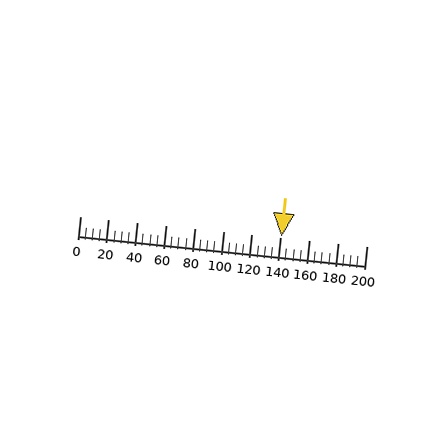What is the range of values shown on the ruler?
The ruler shows values from 0 to 200.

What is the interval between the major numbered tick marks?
The major tick marks are spaced 20 units apart.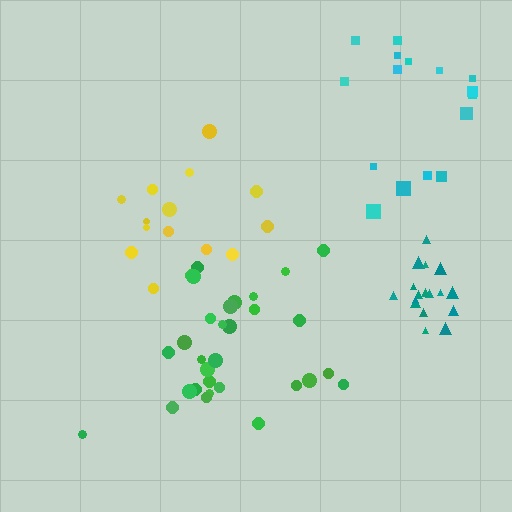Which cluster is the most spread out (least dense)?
Cyan.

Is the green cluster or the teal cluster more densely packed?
Teal.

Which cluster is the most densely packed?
Teal.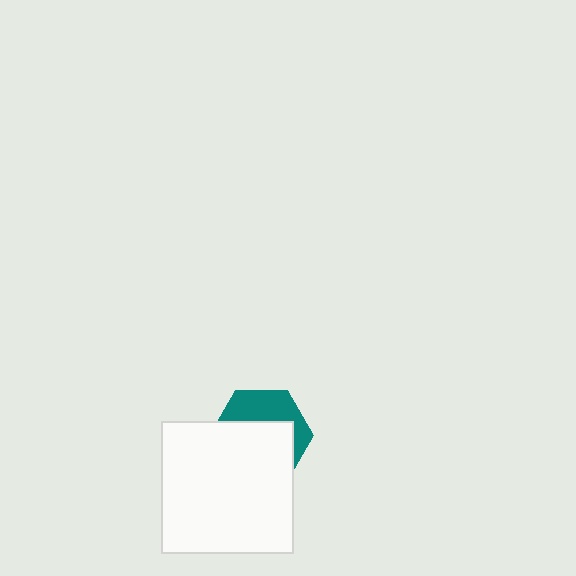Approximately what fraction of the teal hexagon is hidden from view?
Roughly 61% of the teal hexagon is hidden behind the white square.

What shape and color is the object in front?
The object in front is a white square.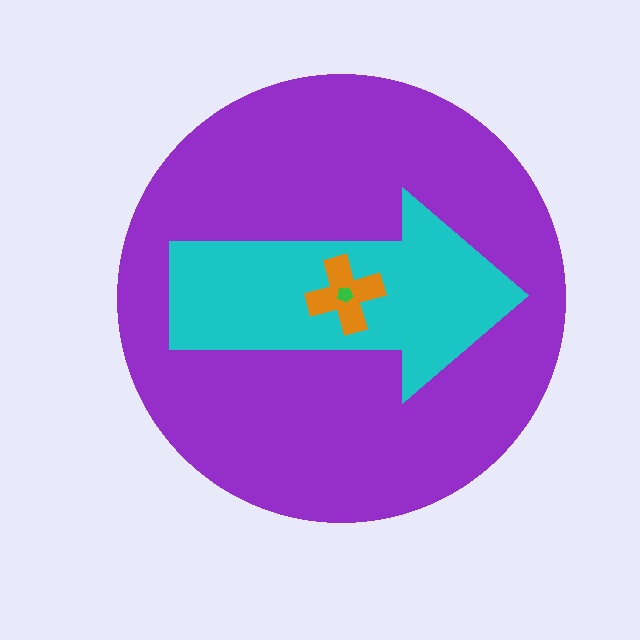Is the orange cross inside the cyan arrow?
Yes.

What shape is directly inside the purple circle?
The cyan arrow.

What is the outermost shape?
The purple circle.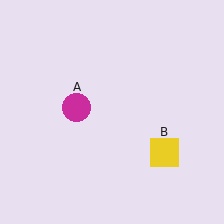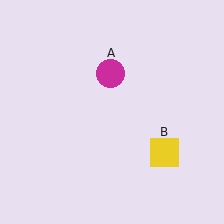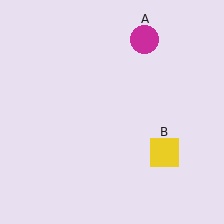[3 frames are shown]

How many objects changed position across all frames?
1 object changed position: magenta circle (object A).